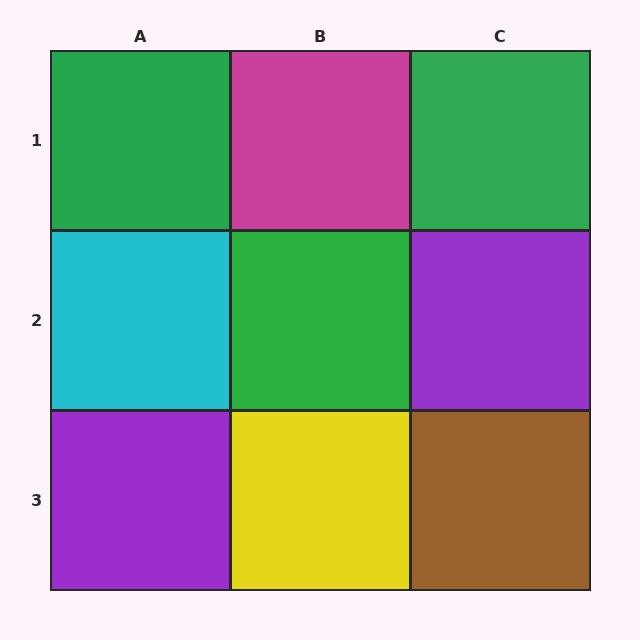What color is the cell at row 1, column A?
Green.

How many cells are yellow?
1 cell is yellow.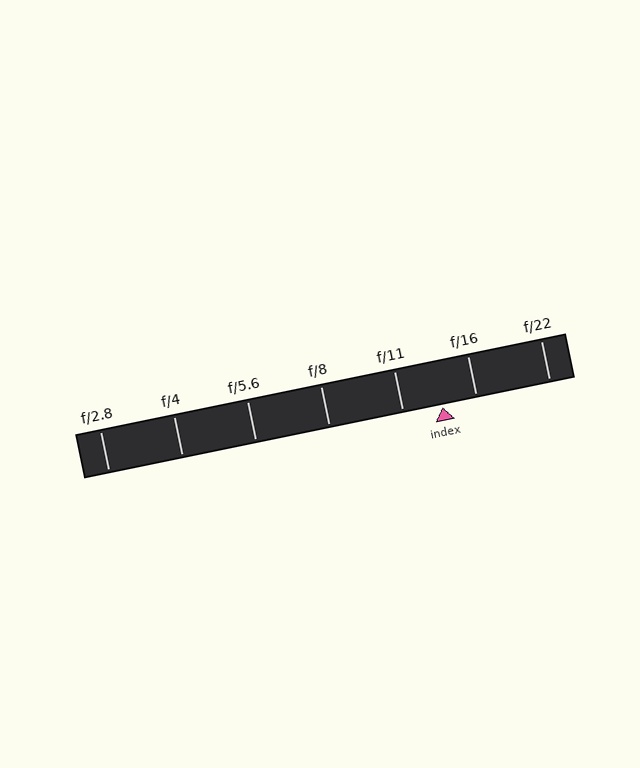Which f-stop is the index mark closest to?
The index mark is closest to f/16.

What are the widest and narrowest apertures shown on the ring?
The widest aperture shown is f/2.8 and the narrowest is f/22.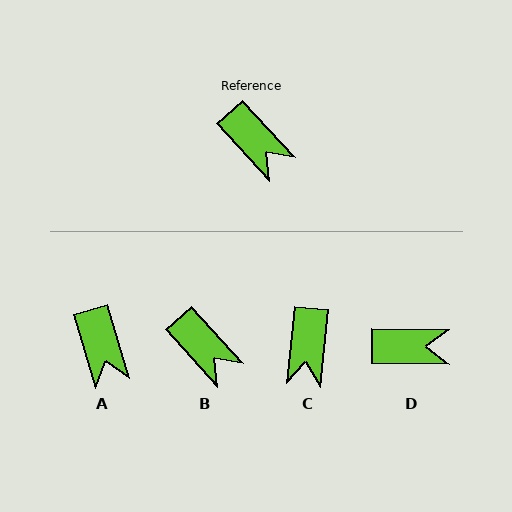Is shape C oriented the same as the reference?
No, it is off by about 48 degrees.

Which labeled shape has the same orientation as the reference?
B.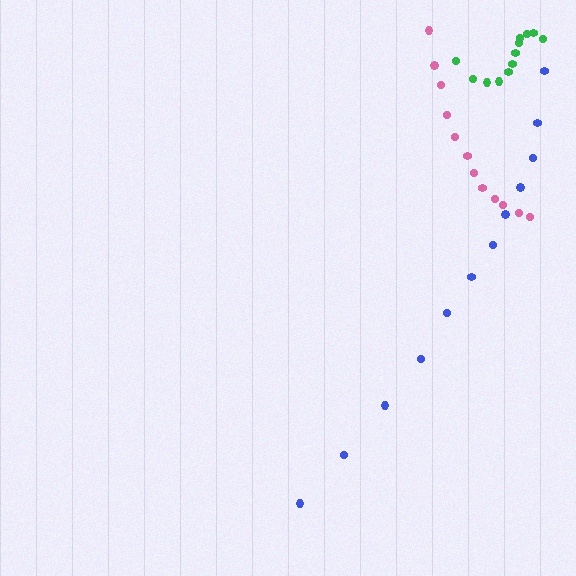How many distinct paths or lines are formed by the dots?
There are 3 distinct paths.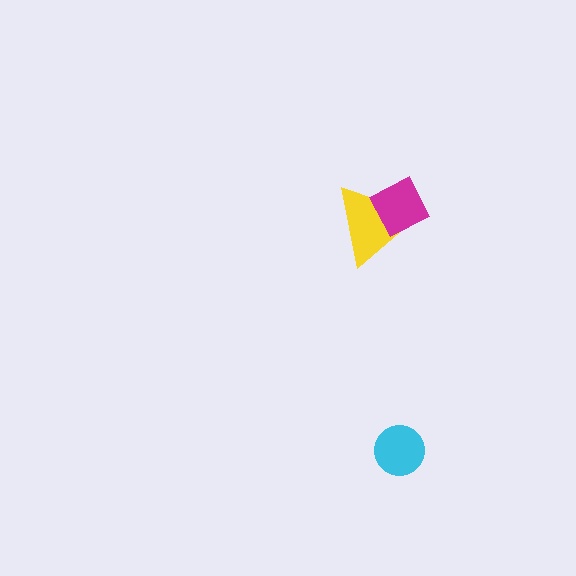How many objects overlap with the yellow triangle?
1 object overlaps with the yellow triangle.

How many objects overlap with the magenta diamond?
1 object overlaps with the magenta diamond.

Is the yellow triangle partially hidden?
Yes, it is partially covered by another shape.